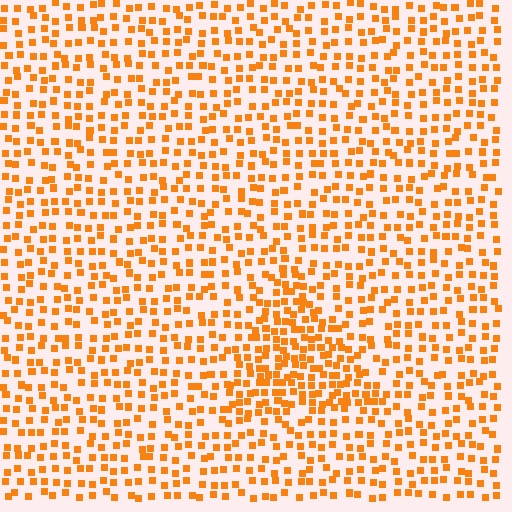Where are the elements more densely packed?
The elements are more densely packed inside the triangle boundary.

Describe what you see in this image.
The image contains small orange elements arranged at two different densities. A triangle-shaped region is visible where the elements are more densely packed than the surrounding area.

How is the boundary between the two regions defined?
The boundary is defined by a change in element density (approximately 1.8x ratio). All elements are the same color, size, and shape.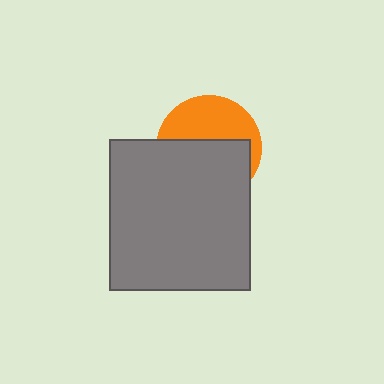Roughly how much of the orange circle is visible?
A small part of it is visible (roughly 43%).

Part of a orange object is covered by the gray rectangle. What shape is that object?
It is a circle.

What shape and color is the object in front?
The object in front is a gray rectangle.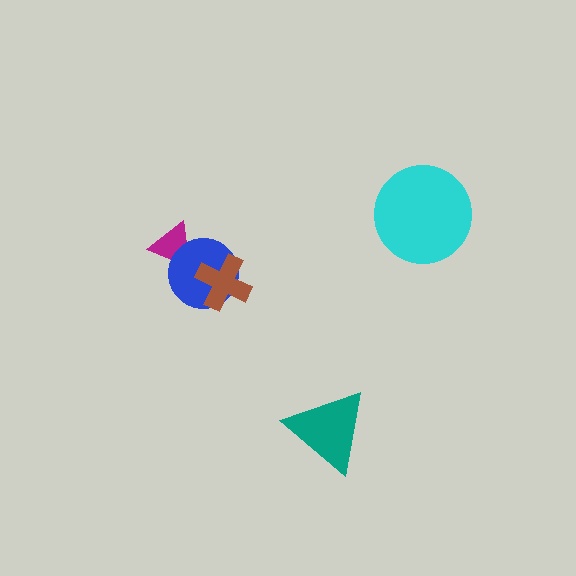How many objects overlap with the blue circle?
2 objects overlap with the blue circle.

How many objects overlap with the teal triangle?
0 objects overlap with the teal triangle.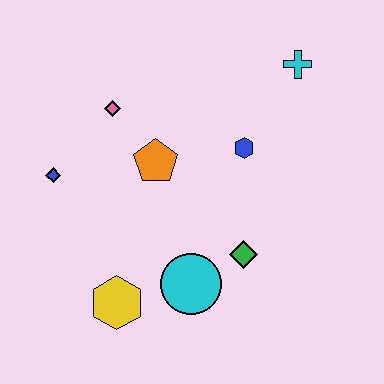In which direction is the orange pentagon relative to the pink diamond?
The orange pentagon is below the pink diamond.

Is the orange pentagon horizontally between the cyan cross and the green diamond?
No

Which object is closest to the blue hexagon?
The orange pentagon is closest to the blue hexagon.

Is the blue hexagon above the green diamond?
Yes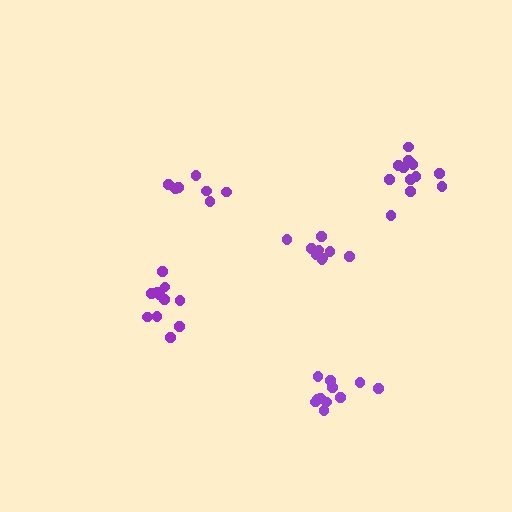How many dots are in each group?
Group 1: 12 dots, Group 2: 11 dots, Group 3: 7 dots, Group 4: 9 dots, Group 5: 11 dots (50 total).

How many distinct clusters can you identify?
There are 5 distinct clusters.